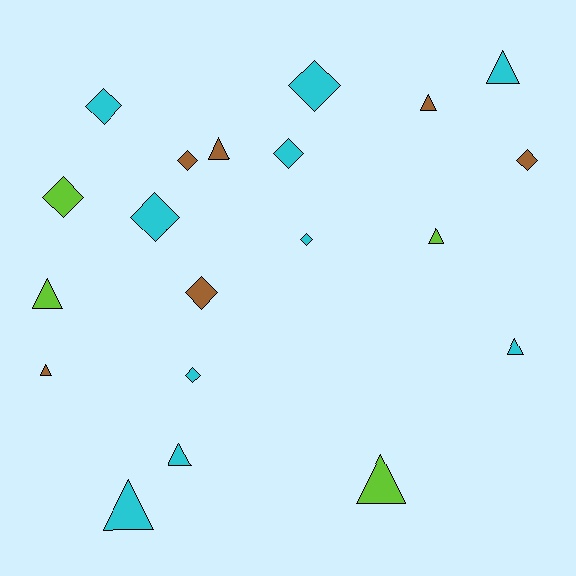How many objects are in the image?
There are 20 objects.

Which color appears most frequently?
Cyan, with 10 objects.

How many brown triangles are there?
There are 3 brown triangles.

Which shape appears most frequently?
Triangle, with 10 objects.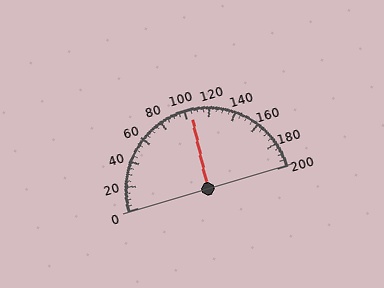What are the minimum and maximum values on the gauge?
The gauge ranges from 0 to 200.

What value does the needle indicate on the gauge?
The needle indicates approximately 105.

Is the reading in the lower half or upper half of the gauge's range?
The reading is in the upper half of the range (0 to 200).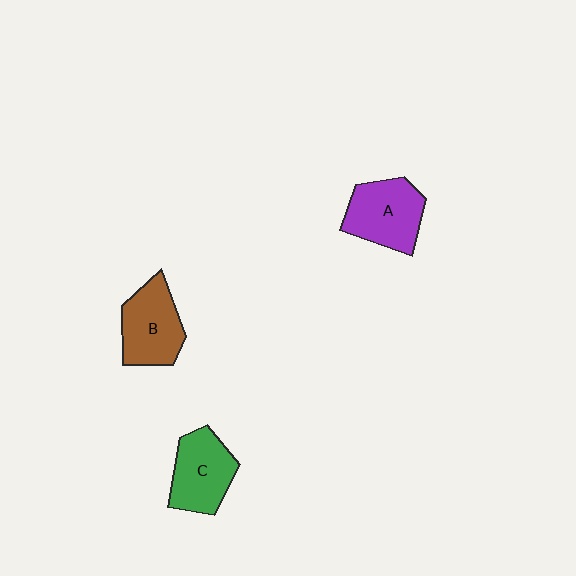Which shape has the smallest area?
Shape C (green).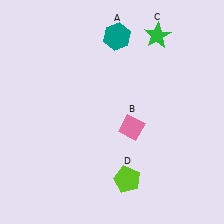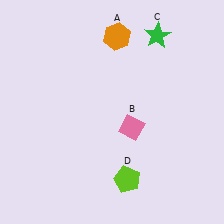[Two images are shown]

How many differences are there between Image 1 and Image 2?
There is 1 difference between the two images.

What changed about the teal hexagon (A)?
In Image 1, A is teal. In Image 2, it changed to orange.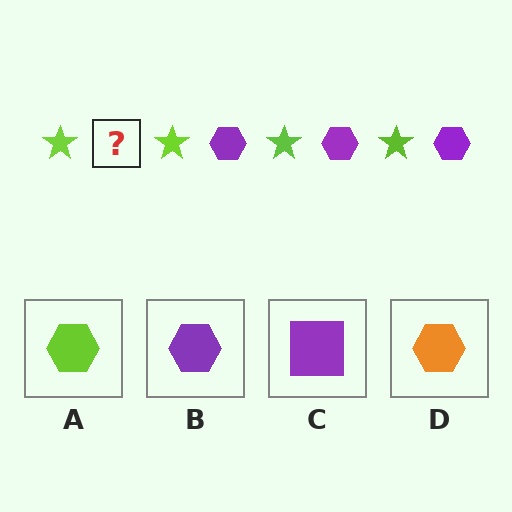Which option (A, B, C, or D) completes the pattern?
B.